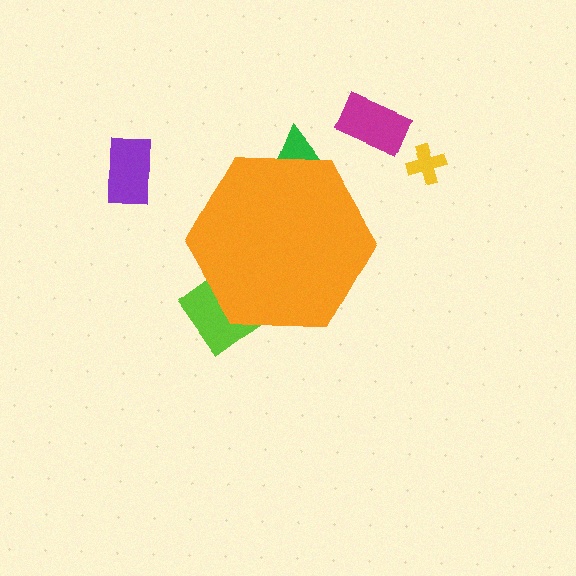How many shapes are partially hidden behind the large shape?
2 shapes are partially hidden.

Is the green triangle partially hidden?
Yes, the green triangle is partially hidden behind the orange hexagon.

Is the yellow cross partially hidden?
No, the yellow cross is fully visible.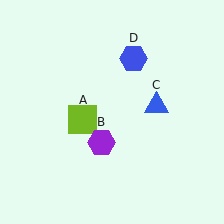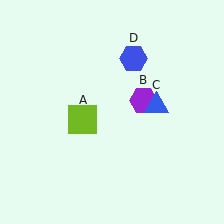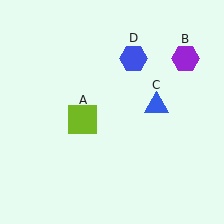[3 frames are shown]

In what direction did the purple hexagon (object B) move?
The purple hexagon (object B) moved up and to the right.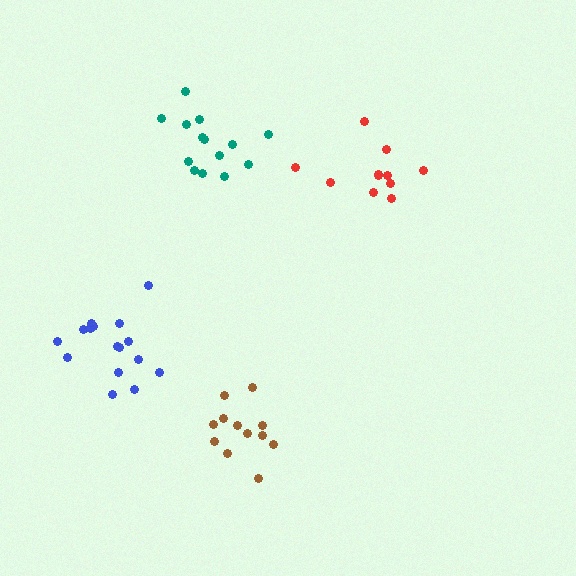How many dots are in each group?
Group 1: 11 dots, Group 2: 14 dots, Group 3: 12 dots, Group 4: 16 dots (53 total).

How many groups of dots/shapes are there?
There are 4 groups.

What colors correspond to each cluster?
The clusters are colored: red, teal, brown, blue.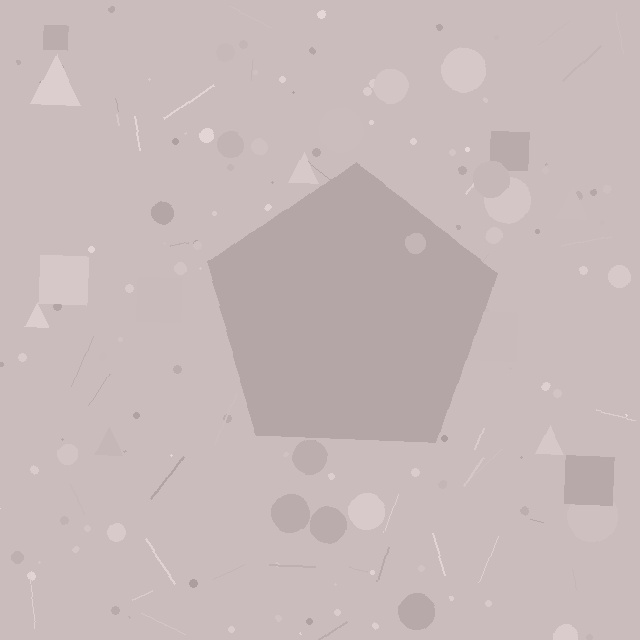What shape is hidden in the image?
A pentagon is hidden in the image.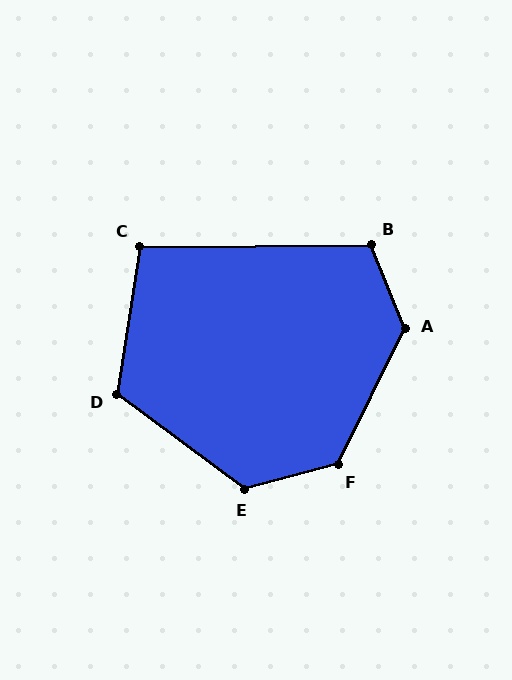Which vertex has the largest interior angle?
A, at approximately 132 degrees.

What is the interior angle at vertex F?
Approximately 131 degrees (obtuse).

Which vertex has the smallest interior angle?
C, at approximately 99 degrees.